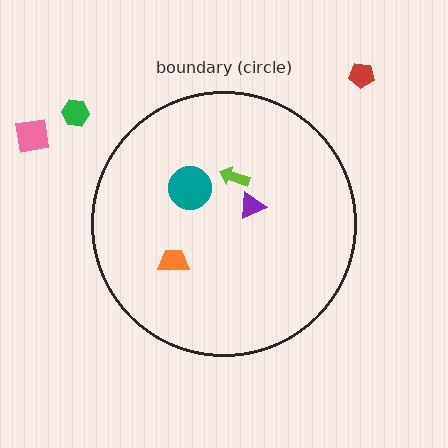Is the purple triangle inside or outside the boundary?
Inside.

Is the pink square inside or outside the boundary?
Outside.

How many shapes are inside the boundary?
4 inside, 3 outside.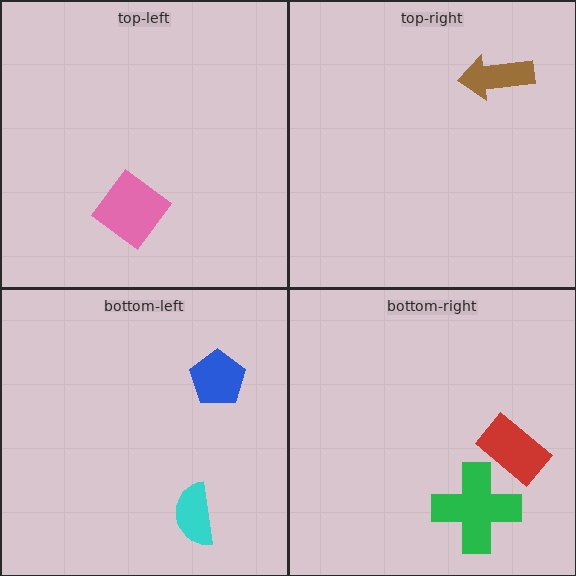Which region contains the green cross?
The bottom-right region.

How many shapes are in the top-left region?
1.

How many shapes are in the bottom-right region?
2.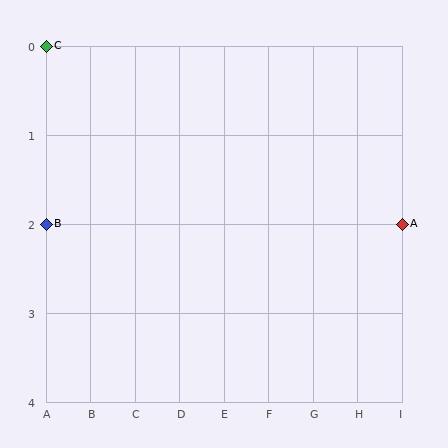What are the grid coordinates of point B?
Point B is at grid coordinates (A, 2).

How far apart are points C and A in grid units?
Points C and A are 8 columns and 2 rows apart (about 8.2 grid units diagonally).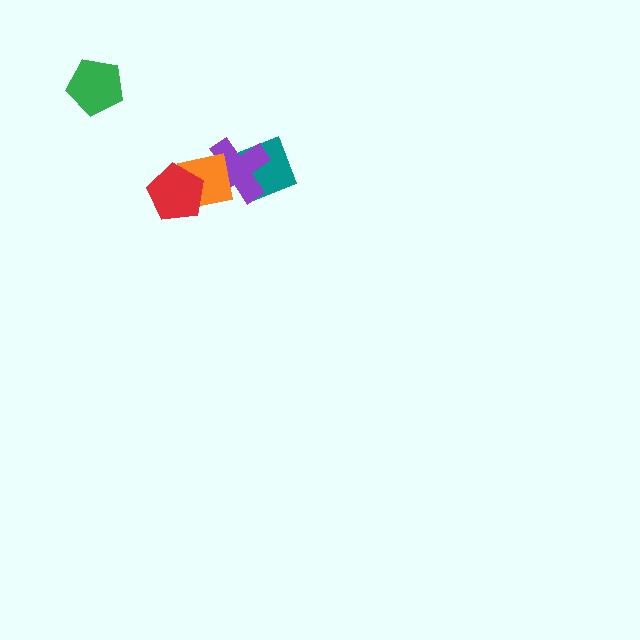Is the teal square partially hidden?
Yes, it is partially covered by another shape.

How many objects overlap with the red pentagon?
1 object overlaps with the red pentagon.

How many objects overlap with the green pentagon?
0 objects overlap with the green pentagon.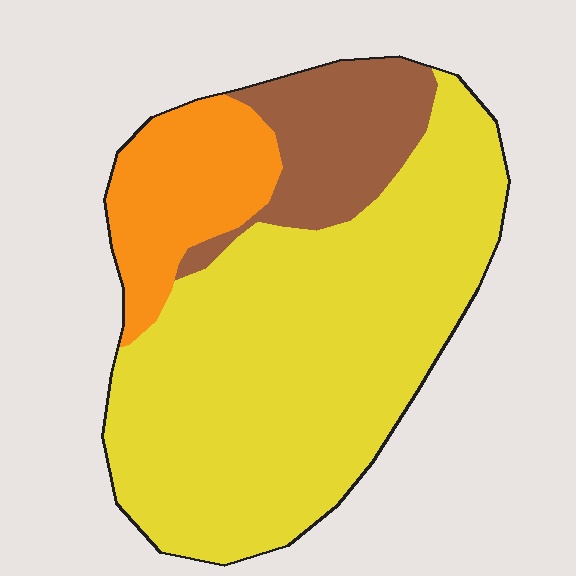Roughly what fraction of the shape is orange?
Orange takes up about one sixth (1/6) of the shape.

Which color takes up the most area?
Yellow, at roughly 70%.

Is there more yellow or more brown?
Yellow.